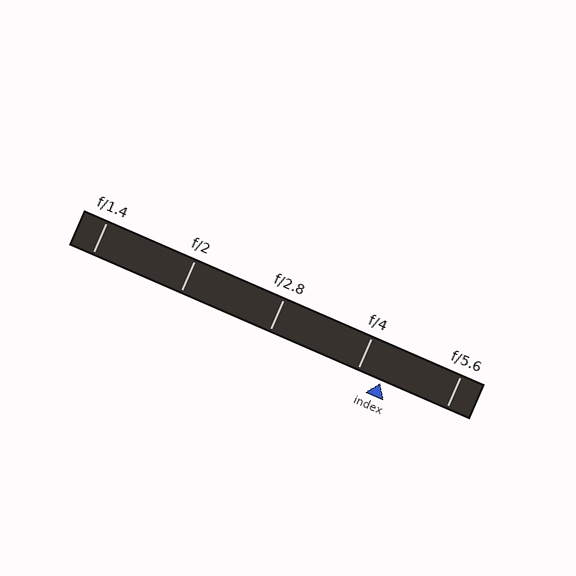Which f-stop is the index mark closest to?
The index mark is closest to f/4.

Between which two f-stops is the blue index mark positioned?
The index mark is between f/4 and f/5.6.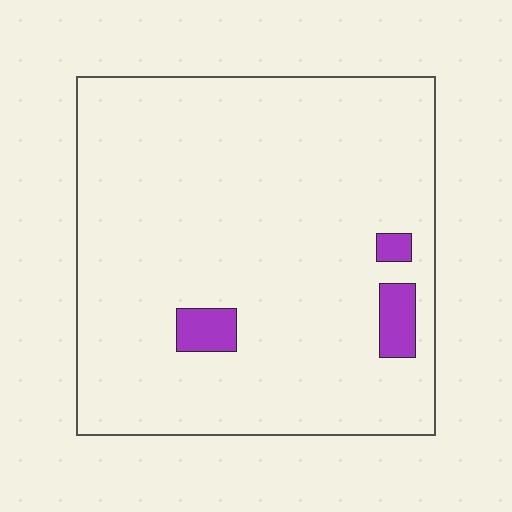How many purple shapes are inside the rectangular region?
3.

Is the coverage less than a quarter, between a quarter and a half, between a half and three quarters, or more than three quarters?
Less than a quarter.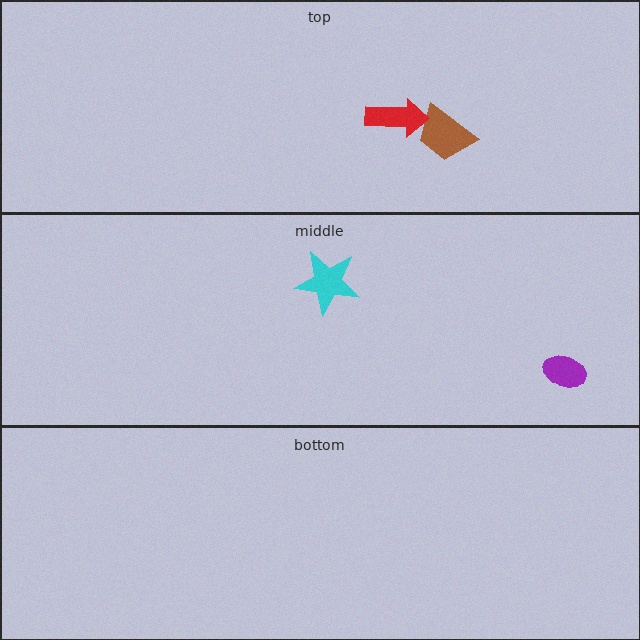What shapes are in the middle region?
The purple ellipse, the cyan star.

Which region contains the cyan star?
The middle region.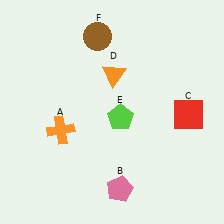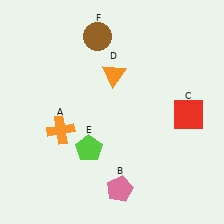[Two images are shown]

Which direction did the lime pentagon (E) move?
The lime pentagon (E) moved left.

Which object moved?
The lime pentagon (E) moved left.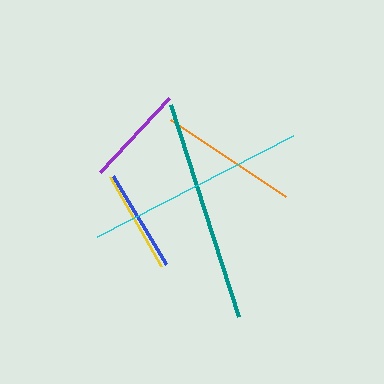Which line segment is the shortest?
The purple line is the shortest at approximately 101 pixels.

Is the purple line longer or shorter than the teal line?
The teal line is longer than the purple line.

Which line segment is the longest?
The teal line is the longest at approximately 222 pixels.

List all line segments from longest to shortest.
From longest to shortest: teal, cyan, orange, blue, yellow, purple.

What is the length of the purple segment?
The purple segment is approximately 101 pixels long.